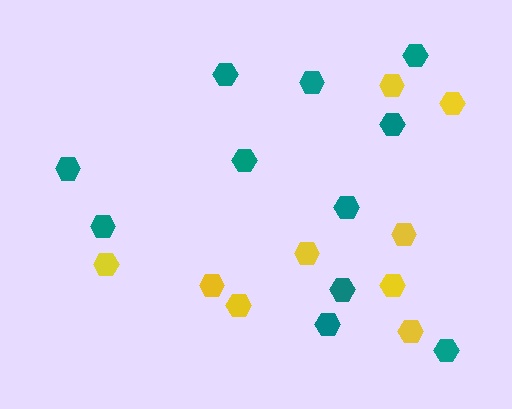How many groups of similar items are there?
There are 2 groups: one group of yellow hexagons (9) and one group of teal hexagons (11).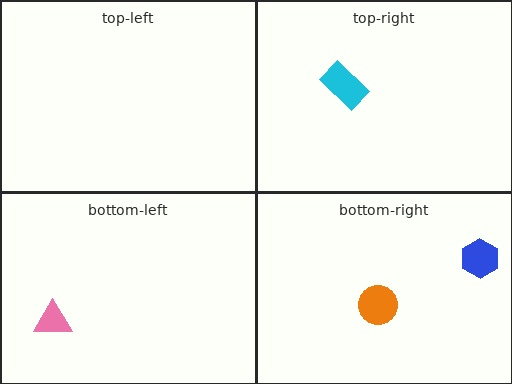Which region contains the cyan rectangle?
The top-right region.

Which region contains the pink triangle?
The bottom-left region.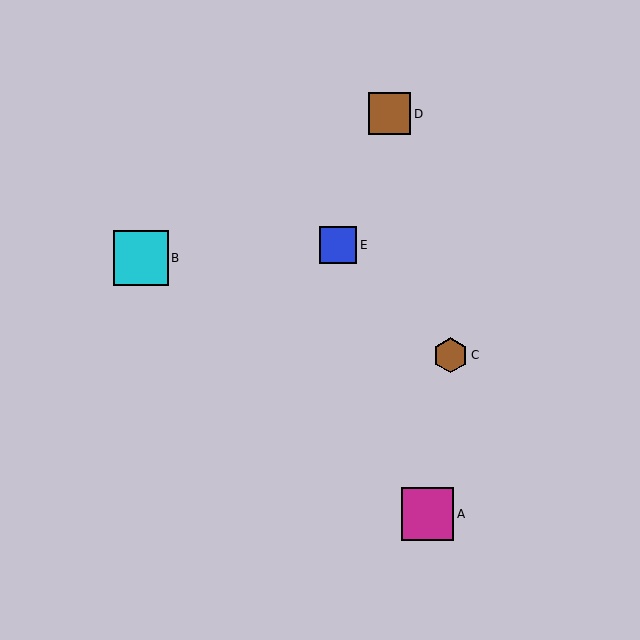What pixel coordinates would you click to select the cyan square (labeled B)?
Click at (141, 258) to select the cyan square B.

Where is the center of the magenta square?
The center of the magenta square is at (428, 514).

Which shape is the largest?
The cyan square (labeled B) is the largest.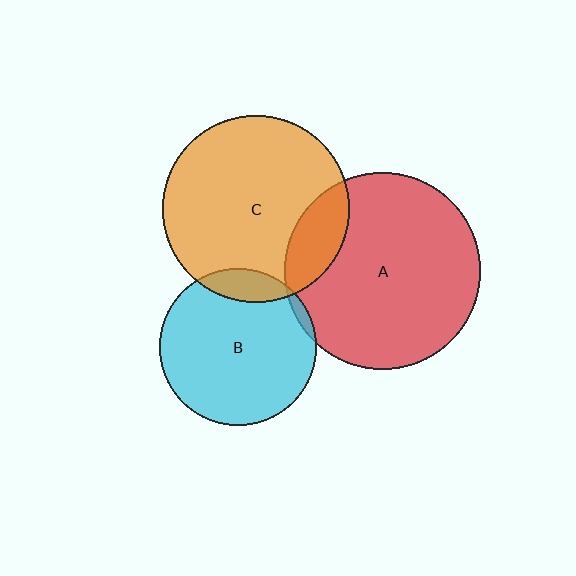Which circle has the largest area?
Circle A (red).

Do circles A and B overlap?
Yes.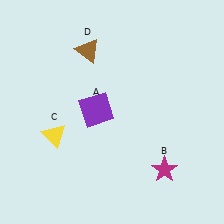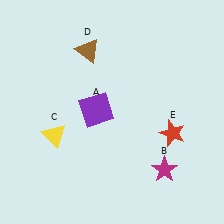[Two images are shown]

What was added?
A red star (E) was added in Image 2.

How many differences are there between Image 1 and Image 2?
There is 1 difference between the two images.